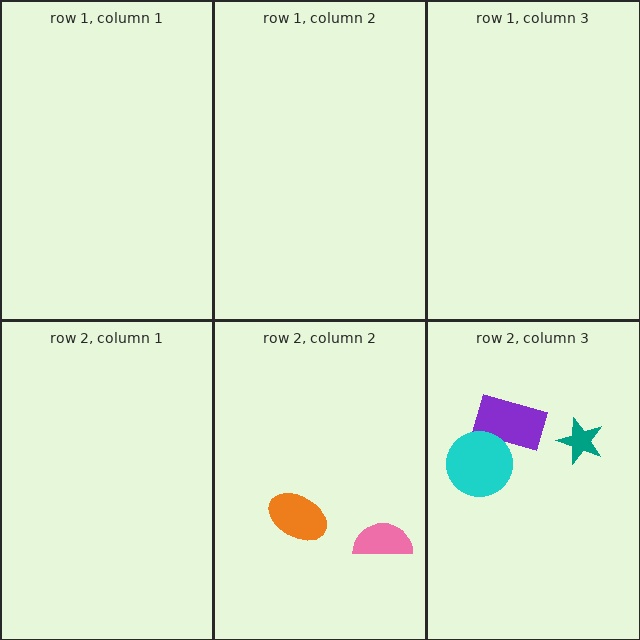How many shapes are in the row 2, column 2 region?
2.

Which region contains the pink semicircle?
The row 2, column 2 region.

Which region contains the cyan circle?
The row 2, column 3 region.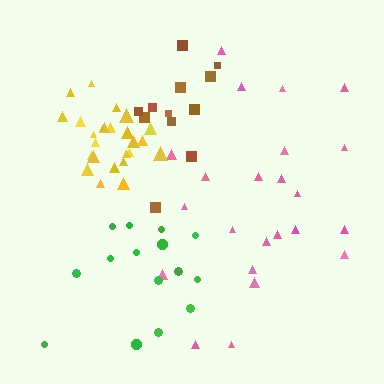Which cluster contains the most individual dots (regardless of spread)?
Yellow (25).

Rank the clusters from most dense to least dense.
yellow, green, brown, pink.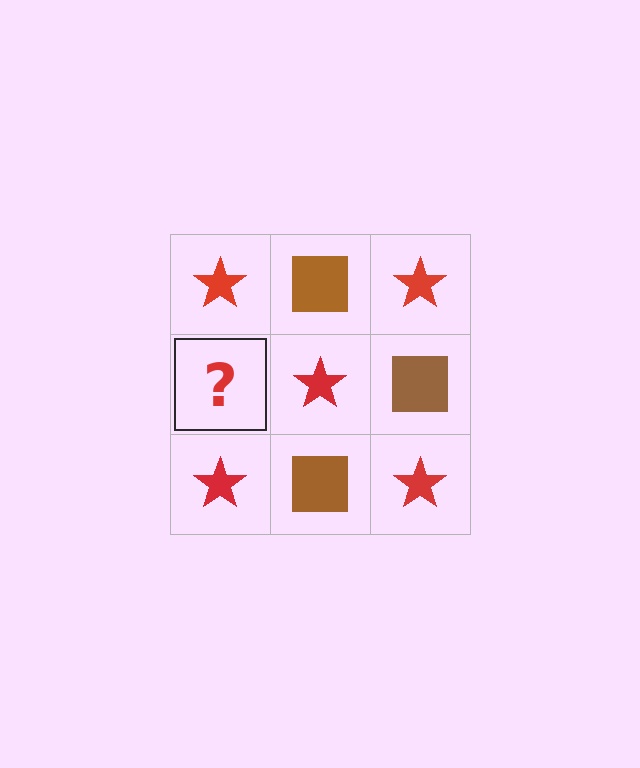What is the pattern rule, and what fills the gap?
The rule is that it alternates red star and brown square in a checkerboard pattern. The gap should be filled with a brown square.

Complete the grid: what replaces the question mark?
The question mark should be replaced with a brown square.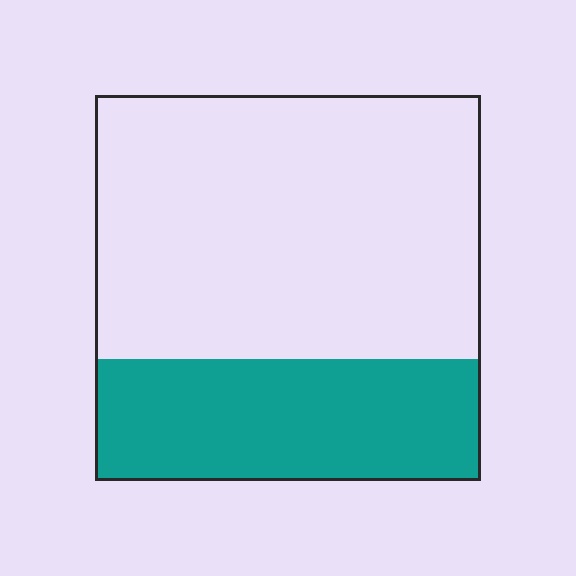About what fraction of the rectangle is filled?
About one third (1/3).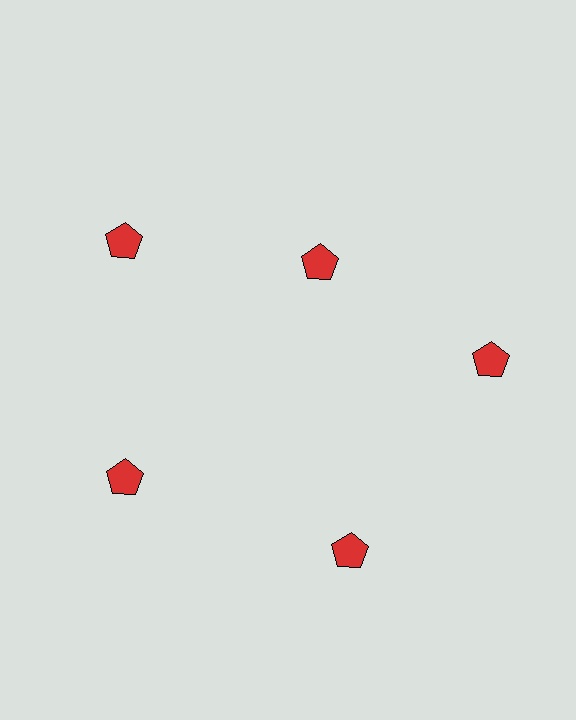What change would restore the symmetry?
The symmetry would be restored by moving it outward, back onto the ring so that all 5 pentagons sit at equal angles and equal distance from the center.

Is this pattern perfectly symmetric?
No. The 5 red pentagons are arranged in a ring, but one element near the 1 o'clock position is pulled inward toward the center, breaking the 5-fold rotational symmetry.